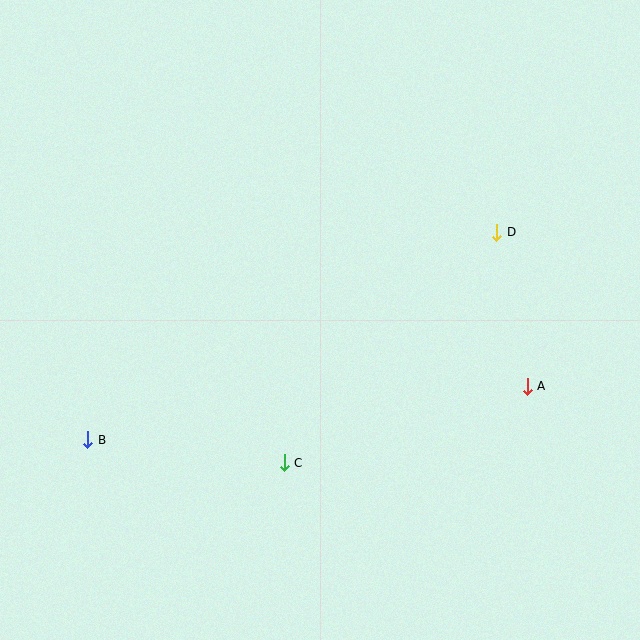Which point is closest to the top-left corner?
Point B is closest to the top-left corner.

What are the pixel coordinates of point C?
Point C is at (284, 463).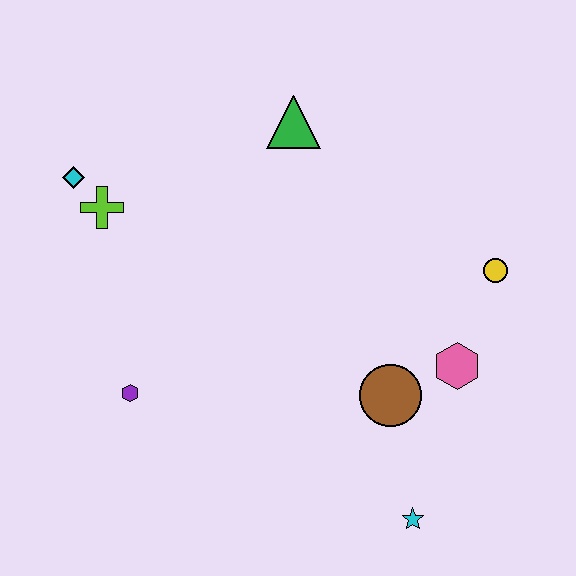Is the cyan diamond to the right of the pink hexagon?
No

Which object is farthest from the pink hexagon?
The cyan diamond is farthest from the pink hexagon.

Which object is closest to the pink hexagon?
The brown circle is closest to the pink hexagon.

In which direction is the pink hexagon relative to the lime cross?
The pink hexagon is to the right of the lime cross.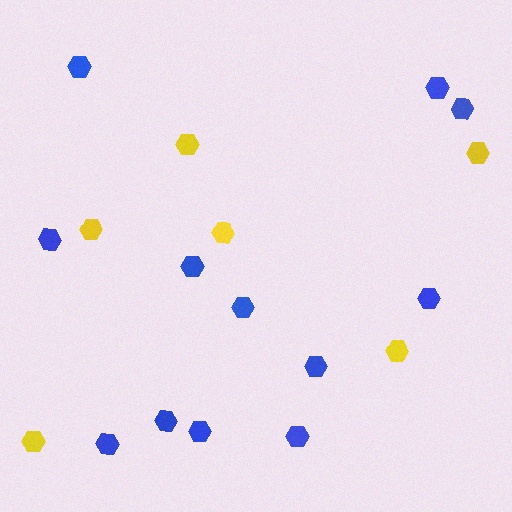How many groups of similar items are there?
There are 2 groups: one group of blue hexagons (12) and one group of yellow hexagons (6).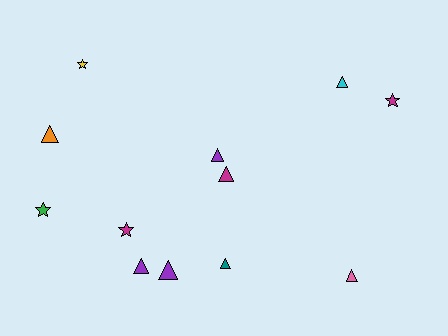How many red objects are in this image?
There are no red objects.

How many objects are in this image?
There are 12 objects.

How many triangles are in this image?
There are 8 triangles.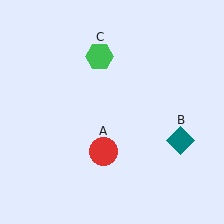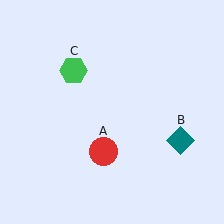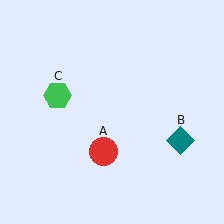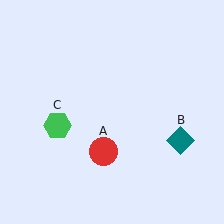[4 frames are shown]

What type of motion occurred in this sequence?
The green hexagon (object C) rotated counterclockwise around the center of the scene.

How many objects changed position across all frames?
1 object changed position: green hexagon (object C).